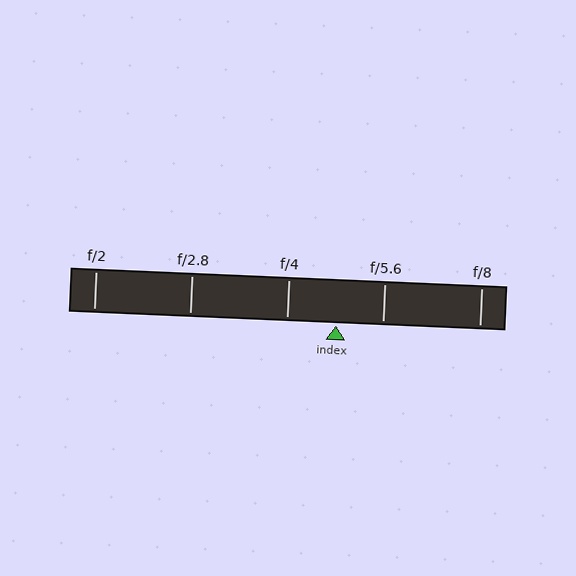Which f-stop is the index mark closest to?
The index mark is closest to f/5.6.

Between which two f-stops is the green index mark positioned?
The index mark is between f/4 and f/5.6.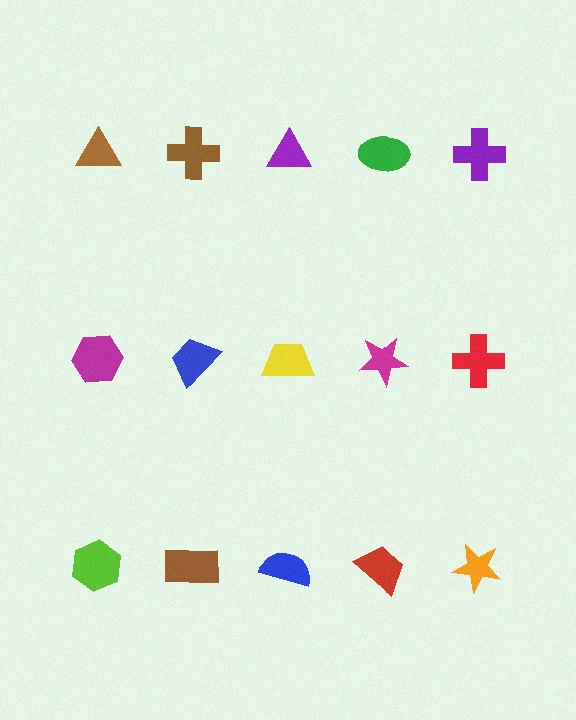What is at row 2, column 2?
A blue trapezoid.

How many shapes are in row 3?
5 shapes.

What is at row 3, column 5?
An orange star.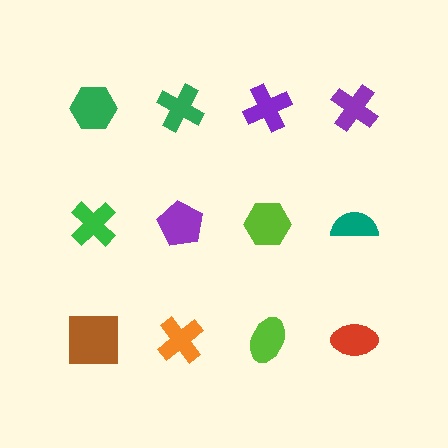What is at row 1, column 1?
A green hexagon.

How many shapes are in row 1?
4 shapes.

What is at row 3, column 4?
A red ellipse.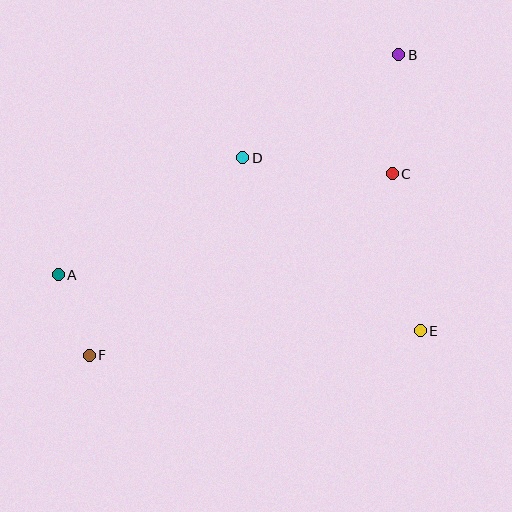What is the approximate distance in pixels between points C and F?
The distance between C and F is approximately 353 pixels.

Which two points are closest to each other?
Points A and F are closest to each other.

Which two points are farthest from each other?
Points B and F are farthest from each other.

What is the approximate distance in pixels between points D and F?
The distance between D and F is approximately 250 pixels.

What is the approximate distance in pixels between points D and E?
The distance between D and E is approximately 248 pixels.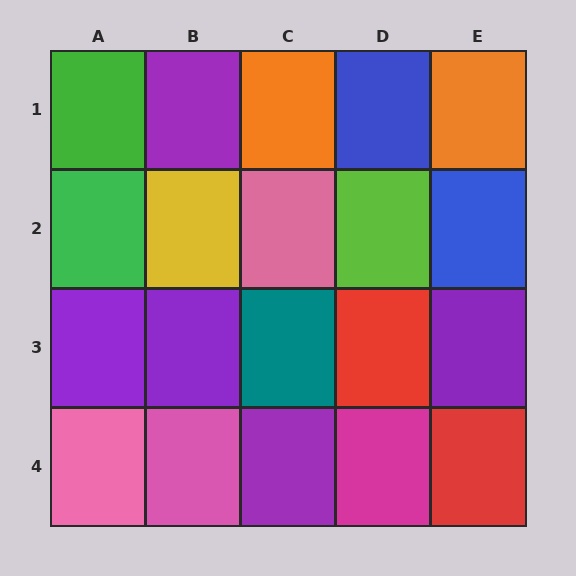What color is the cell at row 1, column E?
Orange.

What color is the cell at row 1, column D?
Blue.